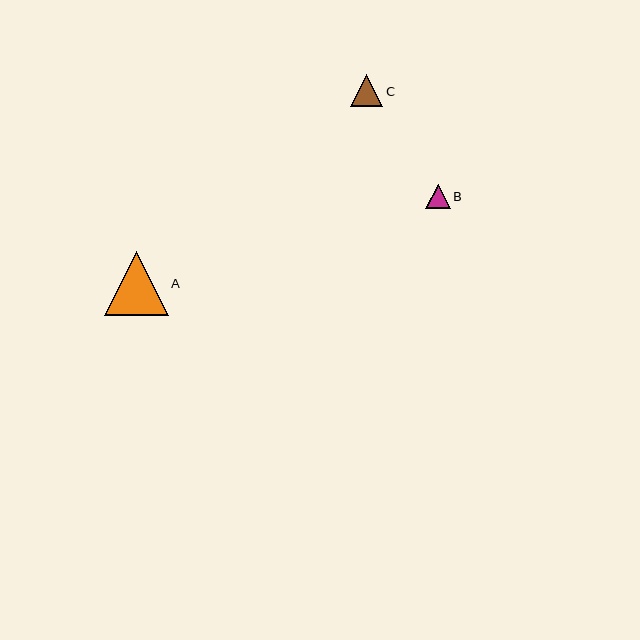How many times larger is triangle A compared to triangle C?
Triangle A is approximately 2.0 times the size of triangle C.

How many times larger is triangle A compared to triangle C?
Triangle A is approximately 2.0 times the size of triangle C.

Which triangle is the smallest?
Triangle B is the smallest with a size of approximately 24 pixels.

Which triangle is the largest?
Triangle A is the largest with a size of approximately 64 pixels.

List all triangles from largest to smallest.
From largest to smallest: A, C, B.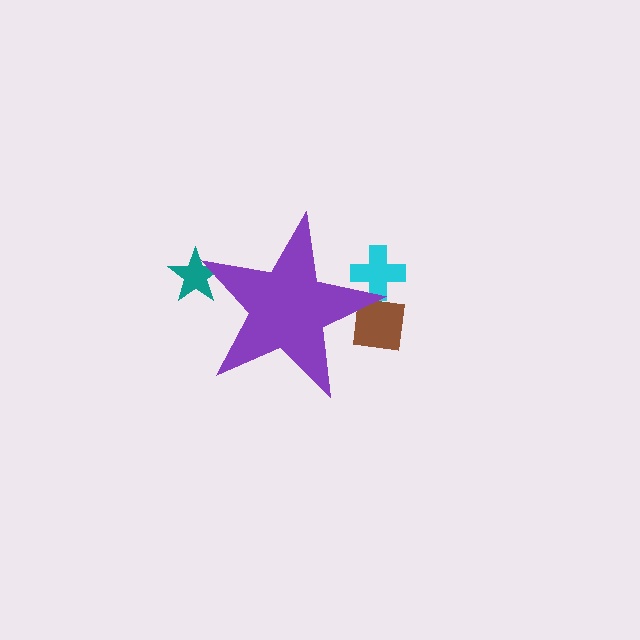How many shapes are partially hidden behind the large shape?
3 shapes are partially hidden.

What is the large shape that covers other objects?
A purple star.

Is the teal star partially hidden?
Yes, the teal star is partially hidden behind the purple star.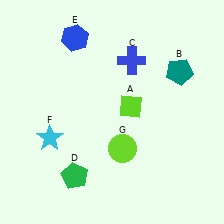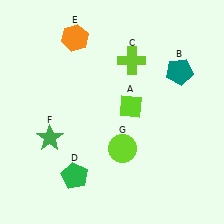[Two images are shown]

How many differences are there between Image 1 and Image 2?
There are 3 differences between the two images.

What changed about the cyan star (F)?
In Image 1, F is cyan. In Image 2, it changed to green.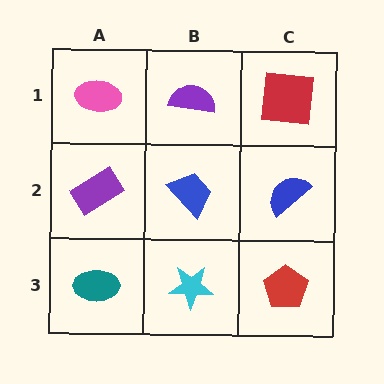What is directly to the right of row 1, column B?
A red square.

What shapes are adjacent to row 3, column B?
A blue trapezoid (row 2, column B), a teal ellipse (row 3, column A), a red pentagon (row 3, column C).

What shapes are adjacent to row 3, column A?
A purple rectangle (row 2, column A), a cyan star (row 3, column B).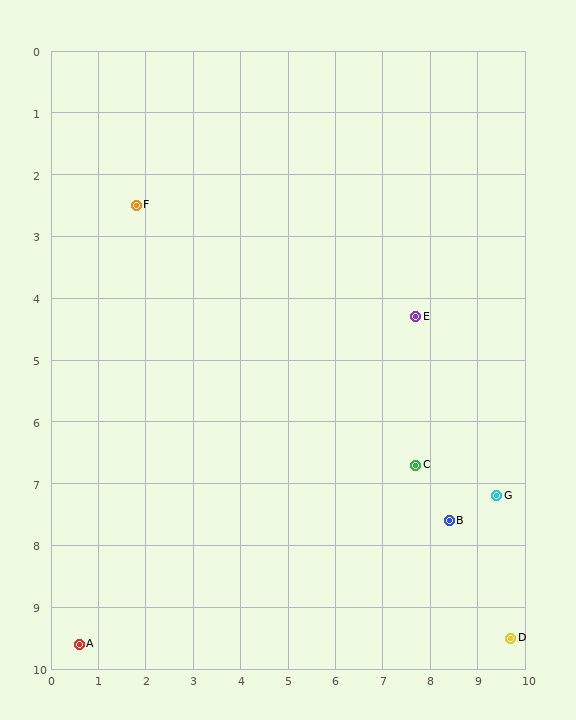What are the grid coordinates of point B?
Point B is at approximately (8.4, 7.6).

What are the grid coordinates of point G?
Point G is at approximately (9.4, 7.2).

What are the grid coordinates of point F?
Point F is at approximately (1.8, 2.5).